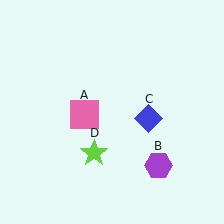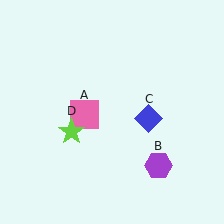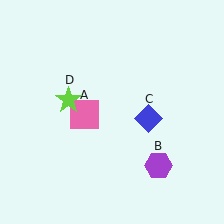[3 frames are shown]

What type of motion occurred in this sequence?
The lime star (object D) rotated clockwise around the center of the scene.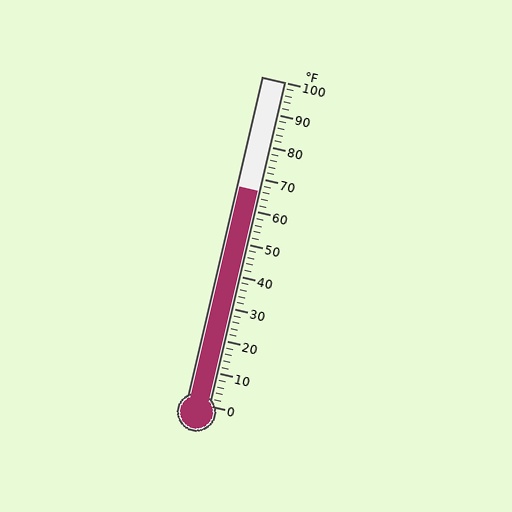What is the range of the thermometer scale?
The thermometer scale ranges from 0°F to 100°F.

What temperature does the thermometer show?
The thermometer shows approximately 66°F.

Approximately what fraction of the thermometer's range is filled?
The thermometer is filled to approximately 65% of its range.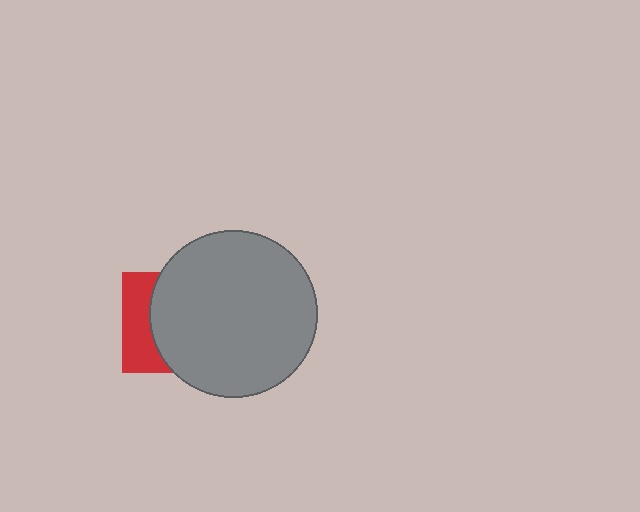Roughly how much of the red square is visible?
A small part of it is visible (roughly 33%).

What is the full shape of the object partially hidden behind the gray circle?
The partially hidden object is a red square.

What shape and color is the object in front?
The object in front is a gray circle.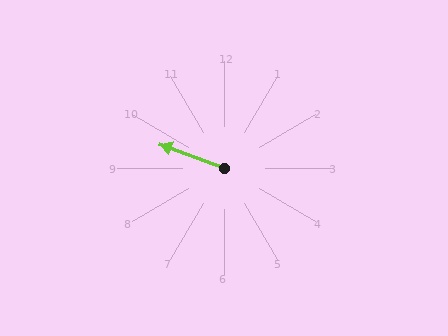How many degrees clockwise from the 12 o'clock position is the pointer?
Approximately 290 degrees.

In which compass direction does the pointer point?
West.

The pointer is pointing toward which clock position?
Roughly 10 o'clock.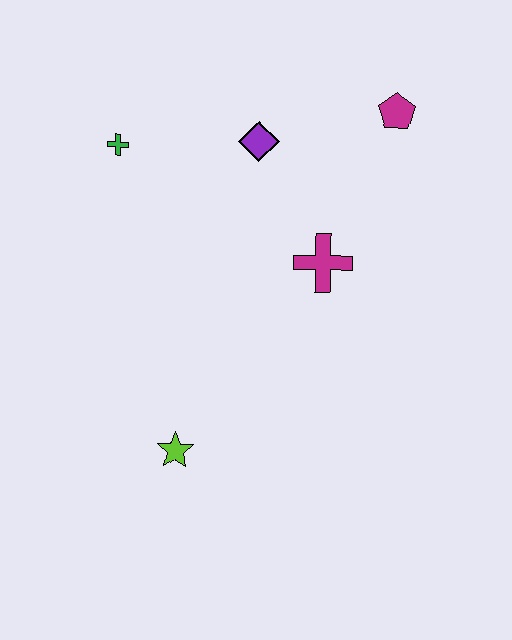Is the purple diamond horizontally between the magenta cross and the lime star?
Yes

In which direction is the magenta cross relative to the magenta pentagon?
The magenta cross is below the magenta pentagon.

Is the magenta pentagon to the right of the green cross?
Yes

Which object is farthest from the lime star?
The magenta pentagon is farthest from the lime star.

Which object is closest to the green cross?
The purple diamond is closest to the green cross.